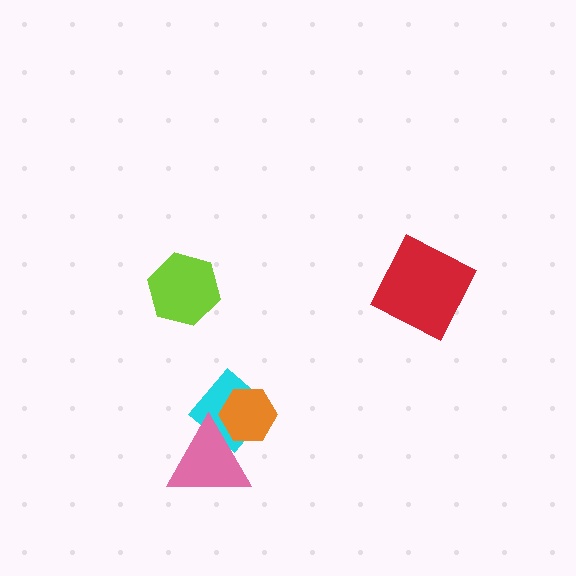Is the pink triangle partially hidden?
No, no other shape covers it.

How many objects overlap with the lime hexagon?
0 objects overlap with the lime hexagon.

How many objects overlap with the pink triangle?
2 objects overlap with the pink triangle.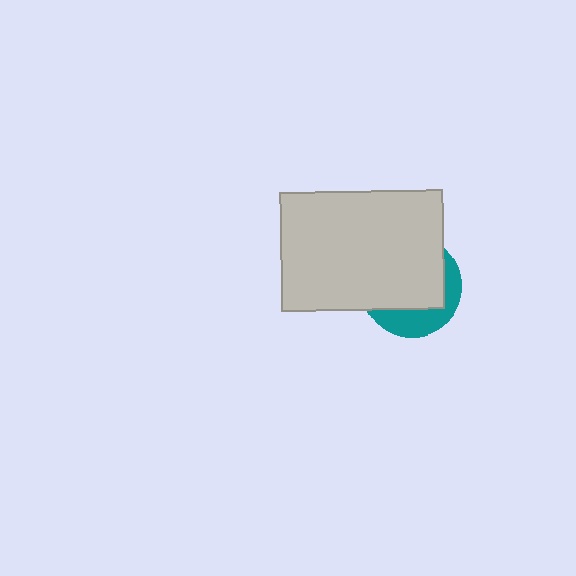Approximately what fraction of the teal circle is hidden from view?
Roughly 68% of the teal circle is hidden behind the light gray rectangle.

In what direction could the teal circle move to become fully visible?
The teal circle could move toward the lower-right. That would shift it out from behind the light gray rectangle entirely.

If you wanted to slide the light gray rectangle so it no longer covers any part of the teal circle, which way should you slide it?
Slide it toward the upper-left — that is the most direct way to separate the two shapes.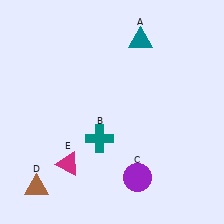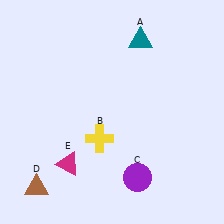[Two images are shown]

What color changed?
The cross (B) changed from teal in Image 1 to yellow in Image 2.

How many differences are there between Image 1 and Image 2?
There is 1 difference between the two images.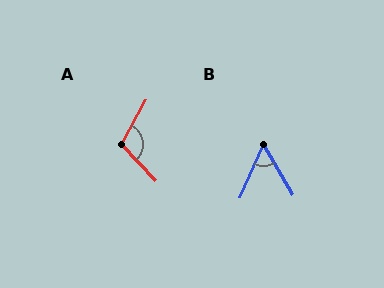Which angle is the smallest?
B, at approximately 54 degrees.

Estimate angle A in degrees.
Approximately 108 degrees.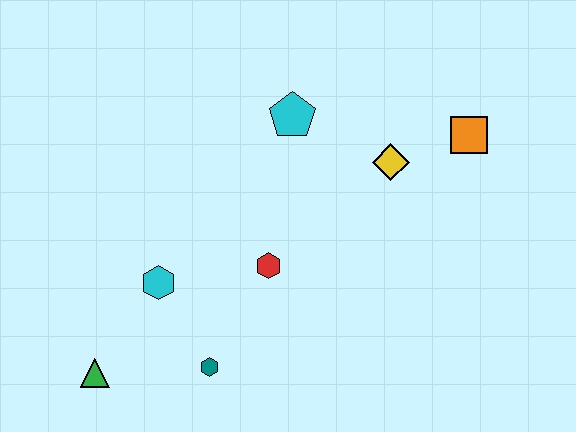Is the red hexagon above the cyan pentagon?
No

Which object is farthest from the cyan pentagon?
The green triangle is farthest from the cyan pentagon.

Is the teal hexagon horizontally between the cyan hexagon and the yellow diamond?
Yes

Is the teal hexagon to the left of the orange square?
Yes